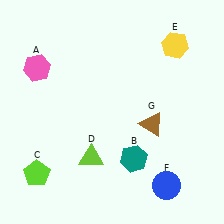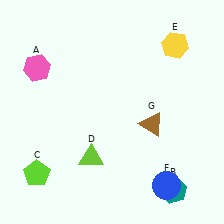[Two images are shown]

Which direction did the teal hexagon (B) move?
The teal hexagon (B) moved right.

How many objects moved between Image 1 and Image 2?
1 object moved between the two images.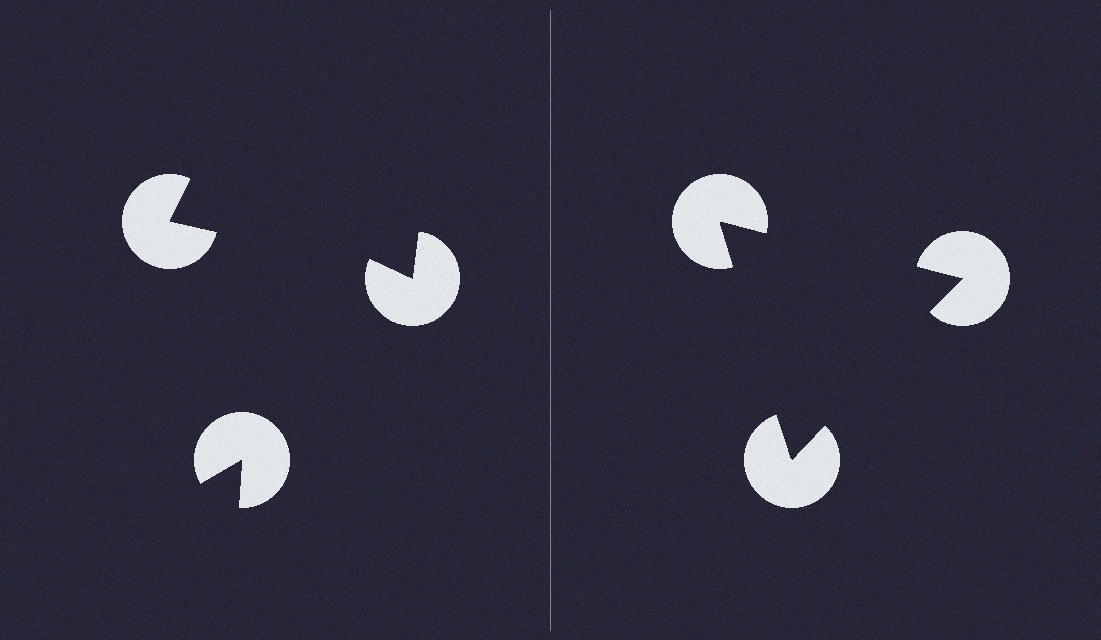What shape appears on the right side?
An illusory triangle.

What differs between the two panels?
The pac-man discs are positioned identically on both sides; only the wedge orientations differ. On the right they align to a triangle; on the left they are misaligned.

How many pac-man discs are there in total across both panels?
6 — 3 on each side.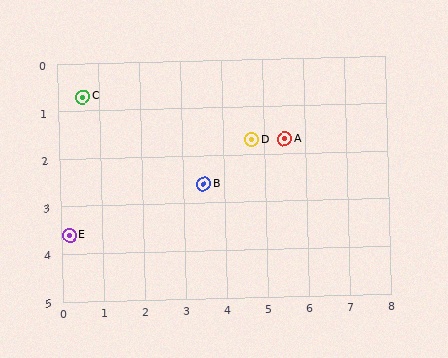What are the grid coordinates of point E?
Point E is at approximately (0.2, 3.6).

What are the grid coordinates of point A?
Point A is at approximately (5.5, 1.7).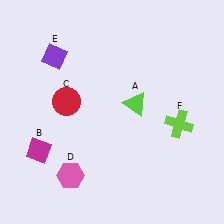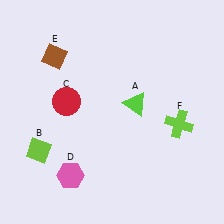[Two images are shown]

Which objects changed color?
B changed from magenta to lime. E changed from purple to brown.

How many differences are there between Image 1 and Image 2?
There are 2 differences between the two images.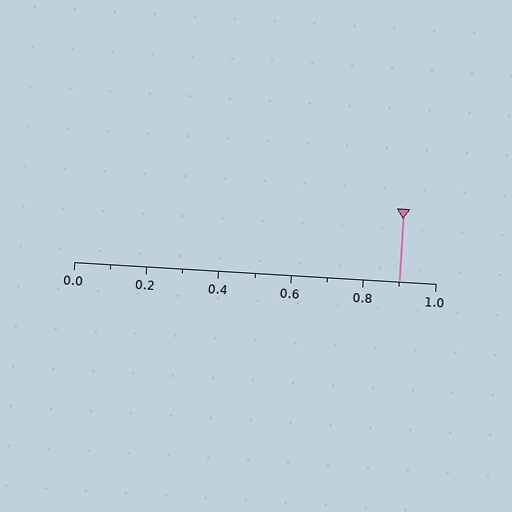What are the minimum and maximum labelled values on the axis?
The axis runs from 0.0 to 1.0.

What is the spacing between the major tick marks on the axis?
The major ticks are spaced 0.2 apart.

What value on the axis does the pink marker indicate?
The marker indicates approximately 0.9.